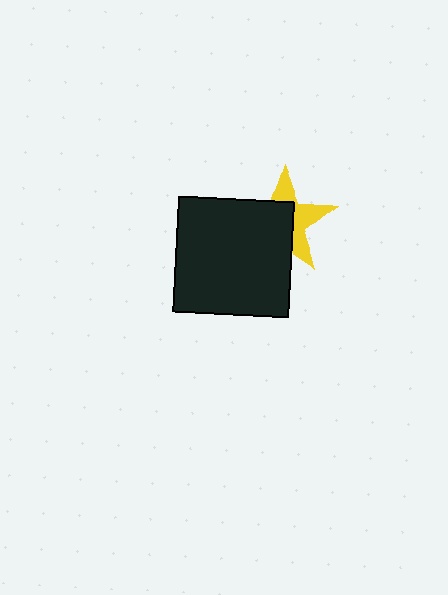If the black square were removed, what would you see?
You would see the complete yellow star.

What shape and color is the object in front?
The object in front is a black square.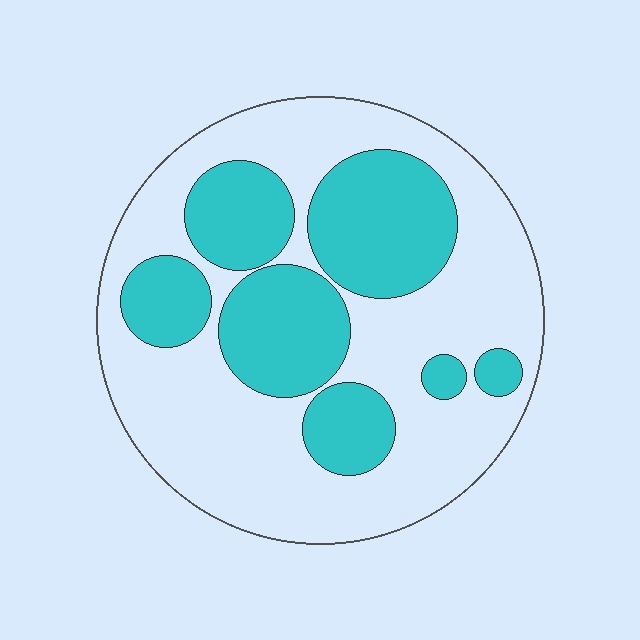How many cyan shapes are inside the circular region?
7.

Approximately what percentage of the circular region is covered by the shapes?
Approximately 35%.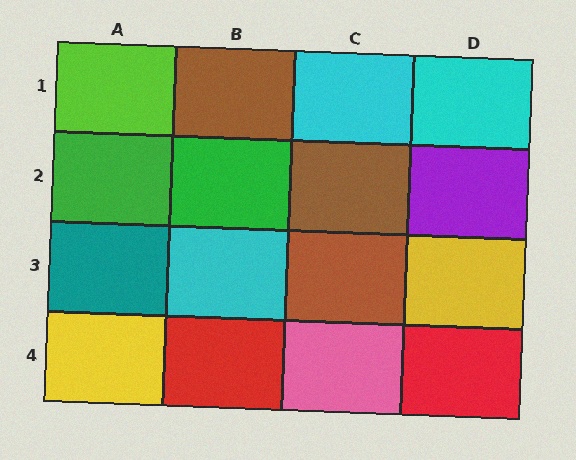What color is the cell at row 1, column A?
Lime.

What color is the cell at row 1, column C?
Cyan.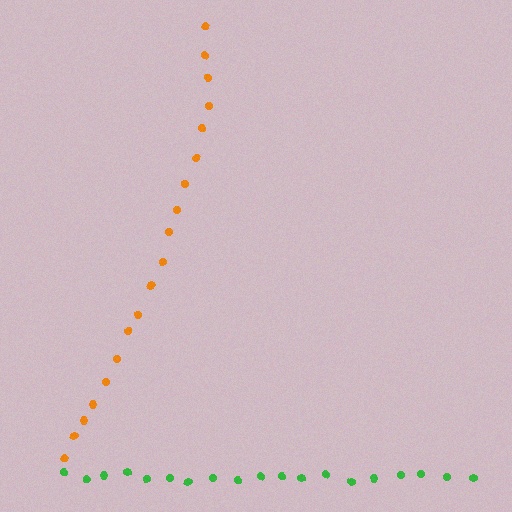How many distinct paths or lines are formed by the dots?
There are 2 distinct paths.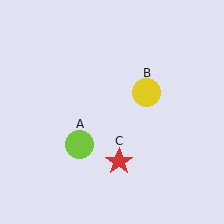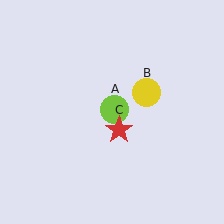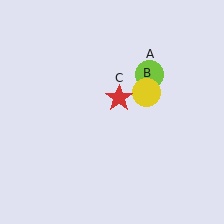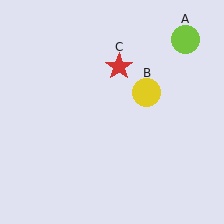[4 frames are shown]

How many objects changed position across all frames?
2 objects changed position: lime circle (object A), red star (object C).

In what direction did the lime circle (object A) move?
The lime circle (object A) moved up and to the right.